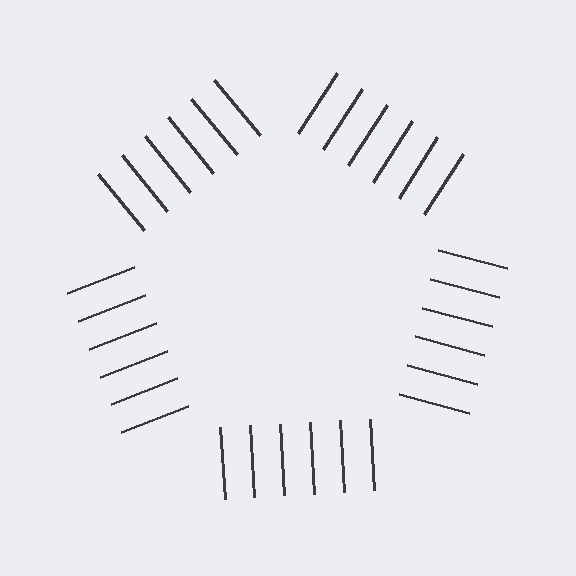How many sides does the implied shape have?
5 sides — the line-ends trace a pentagon.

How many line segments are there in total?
30 — 6 along each of the 5 edges.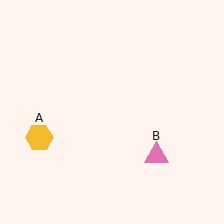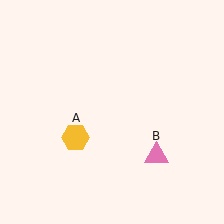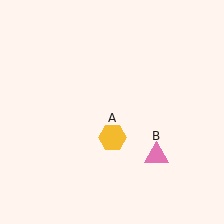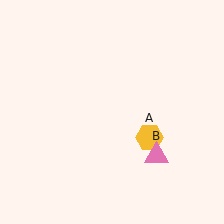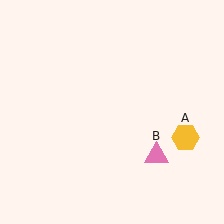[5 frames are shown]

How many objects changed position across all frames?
1 object changed position: yellow hexagon (object A).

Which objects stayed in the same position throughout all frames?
Pink triangle (object B) remained stationary.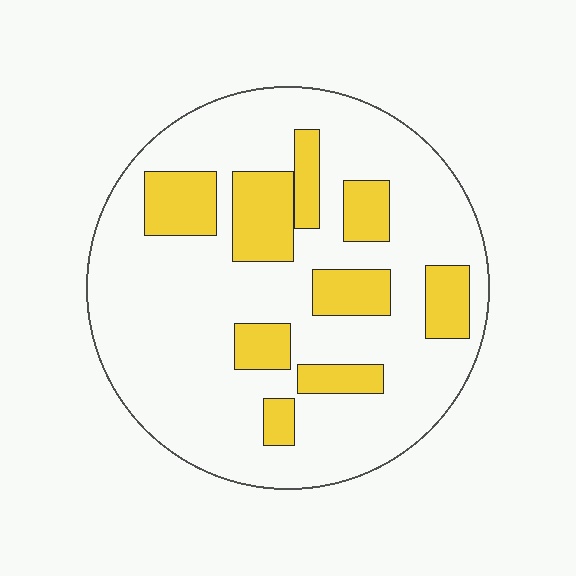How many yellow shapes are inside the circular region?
9.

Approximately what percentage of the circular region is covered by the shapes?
Approximately 25%.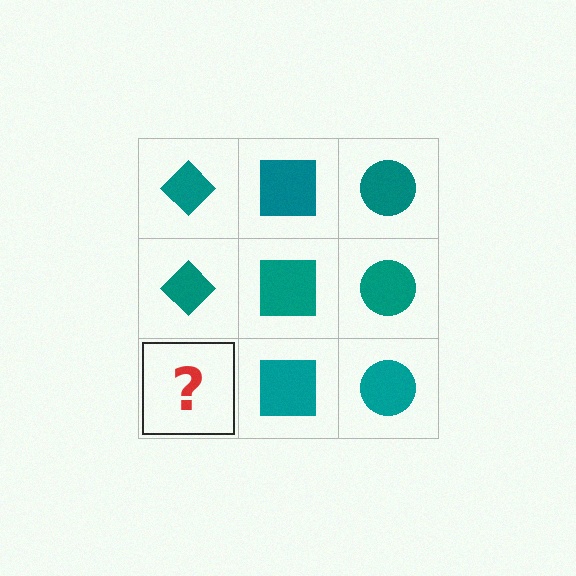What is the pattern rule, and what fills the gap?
The rule is that each column has a consistent shape. The gap should be filled with a teal diamond.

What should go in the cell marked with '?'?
The missing cell should contain a teal diamond.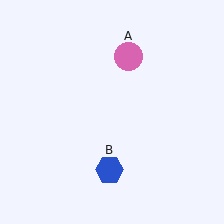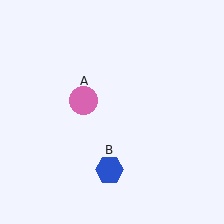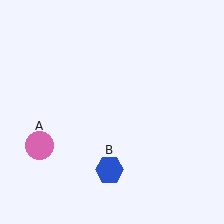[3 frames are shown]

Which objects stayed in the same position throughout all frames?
Blue hexagon (object B) remained stationary.